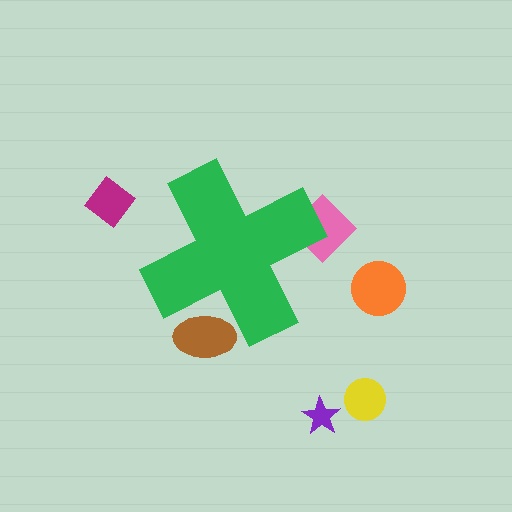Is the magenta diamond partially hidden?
No, the magenta diamond is fully visible.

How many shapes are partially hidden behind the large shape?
2 shapes are partially hidden.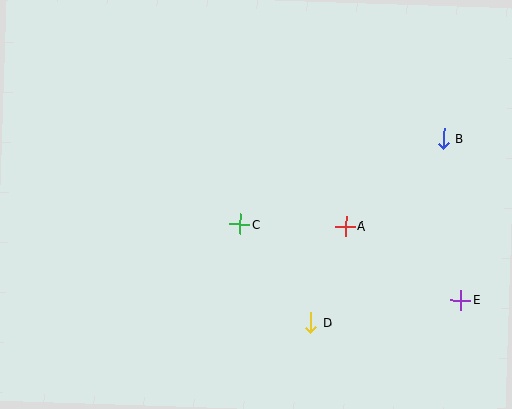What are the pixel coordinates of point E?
Point E is at (460, 300).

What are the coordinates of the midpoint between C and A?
The midpoint between C and A is at (293, 225).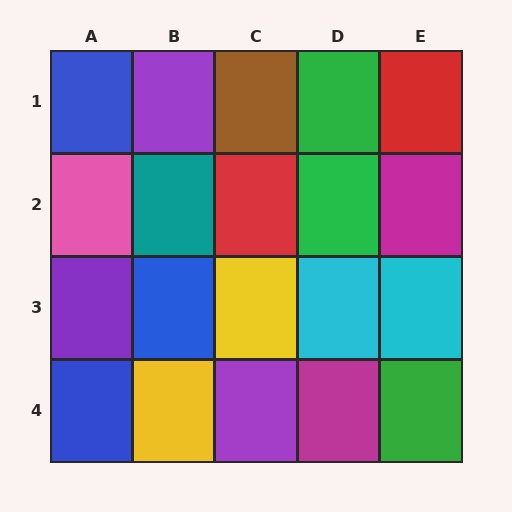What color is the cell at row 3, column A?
Purple.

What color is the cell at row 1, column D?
Green.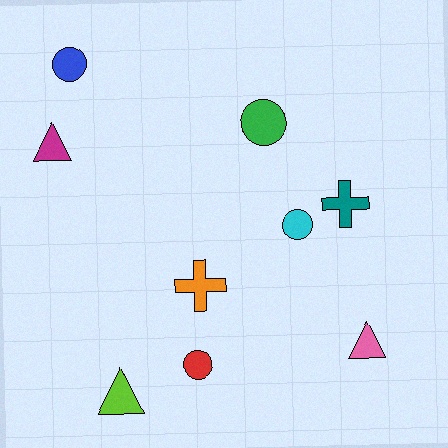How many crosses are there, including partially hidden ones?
There are 2 crosses.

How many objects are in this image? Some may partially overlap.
There are 9 objects.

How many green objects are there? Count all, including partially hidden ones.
There is 1 green object.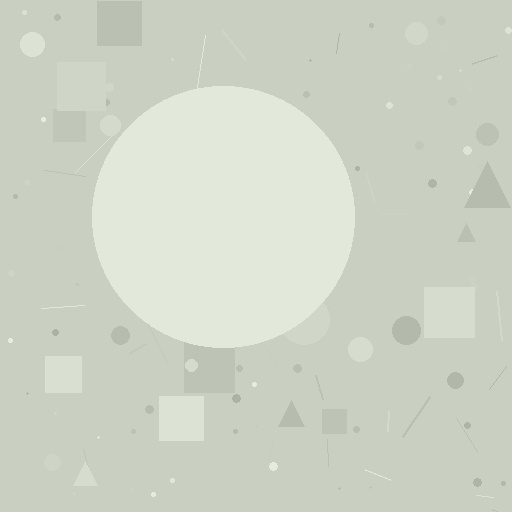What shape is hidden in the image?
A circle is hidden in the image.